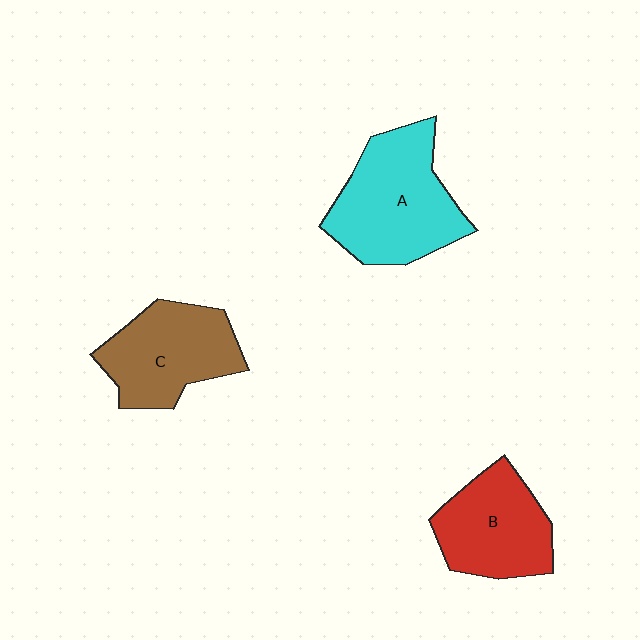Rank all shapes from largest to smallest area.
From largest to smallest: A (cyan), C (brown), B (red).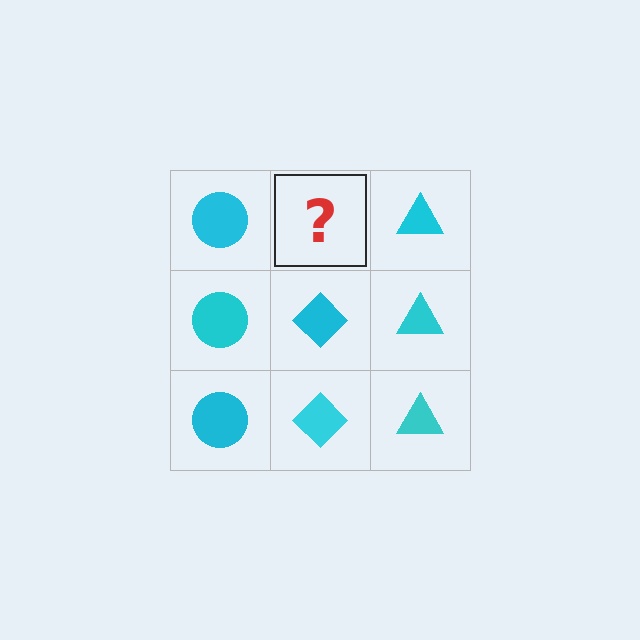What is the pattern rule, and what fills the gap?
The rule is that each column has a consistent shape. The gap should be filled with a cyan diamond.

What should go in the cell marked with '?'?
The missing cell should contain a cyan diamond.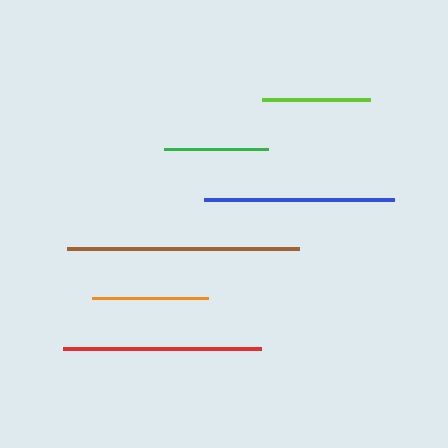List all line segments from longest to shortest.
From longest to shortest: brown, red, blue, orange, lime, green.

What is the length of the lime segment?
The lime segment is approximately 107 pixels long.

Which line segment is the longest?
The brown line is the longest at approximately 231 pixels.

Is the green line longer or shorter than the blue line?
The blue line is longer than the green line.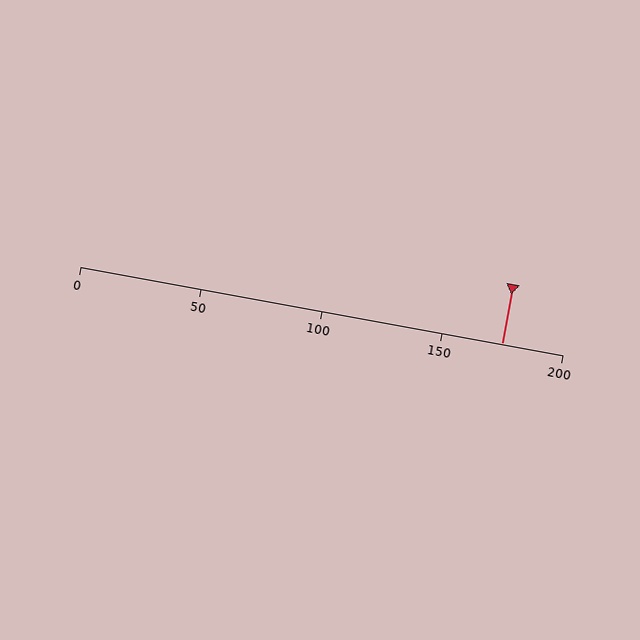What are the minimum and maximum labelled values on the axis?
The axis runs from 0 to 200.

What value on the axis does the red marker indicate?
The marker indicates approximately 175.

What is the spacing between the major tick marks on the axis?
The major ticks are spaced 50 apart.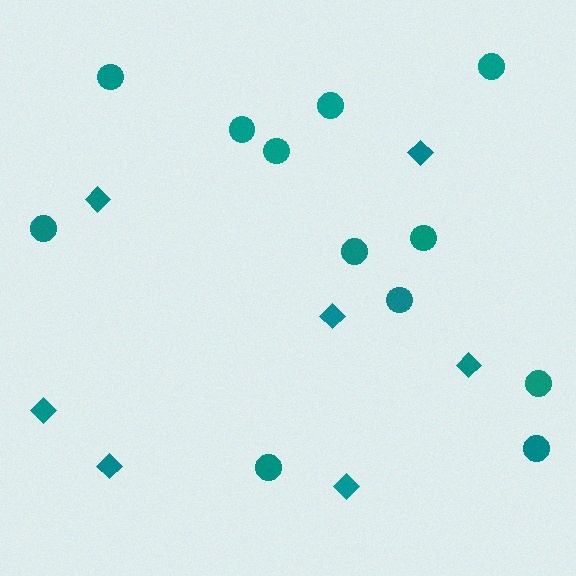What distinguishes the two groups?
There are 2 groups: one group of diamonds (7) and one group of circles (12).